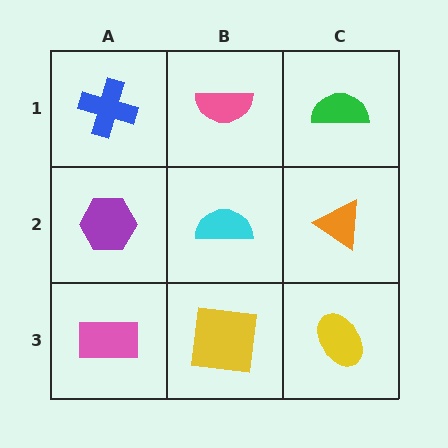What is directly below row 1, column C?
An orange triangle.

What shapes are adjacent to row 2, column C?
A green semicircle (row 1, column C), a yellow ellipse (row 3, column C), a cyan semicircle (row 2, column B).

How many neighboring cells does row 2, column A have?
3.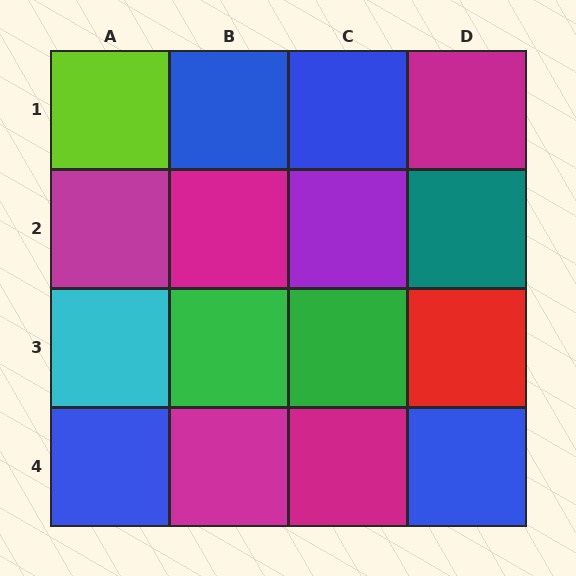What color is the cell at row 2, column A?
Magenta.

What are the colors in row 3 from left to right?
Cyan, green, green, red.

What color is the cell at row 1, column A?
Lime.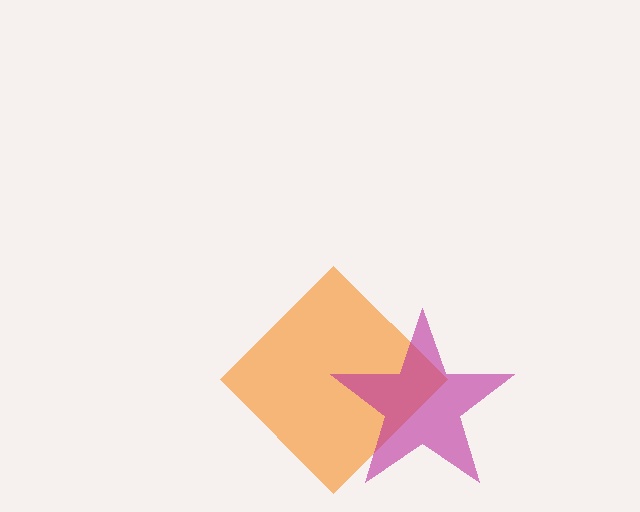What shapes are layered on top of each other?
The layered shapes are: an orange diamond, a magenta star.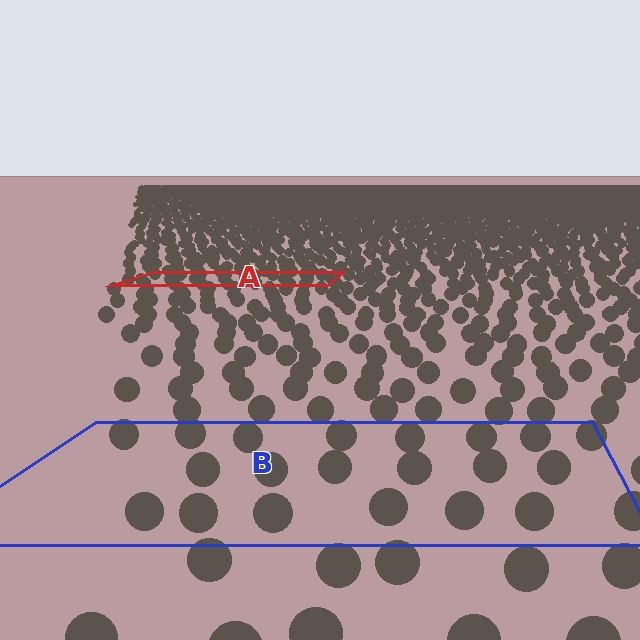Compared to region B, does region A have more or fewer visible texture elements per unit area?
Region A has more texture elements per unit area — they are packed more densely because it is farther away.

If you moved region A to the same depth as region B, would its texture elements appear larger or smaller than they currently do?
They would appear larger. At a closer depth, the same texture elements are projected at a bigger on-screen size.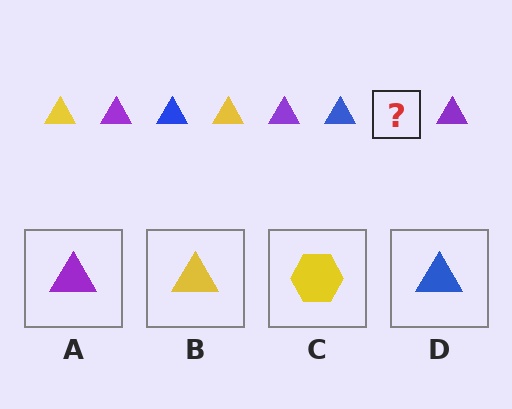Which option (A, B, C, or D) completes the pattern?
B.